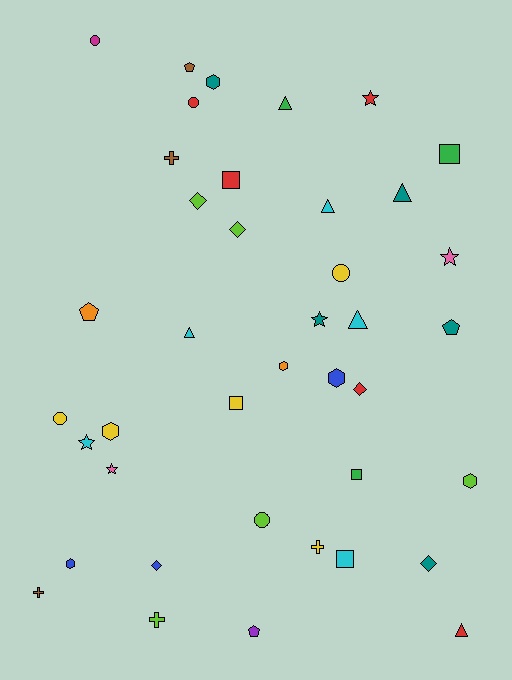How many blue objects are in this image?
There are 3 blue objects.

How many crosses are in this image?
There are 4 crosses.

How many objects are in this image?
There are 40 objects.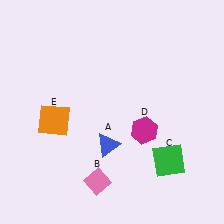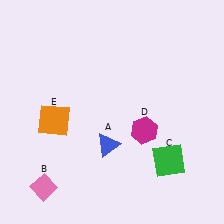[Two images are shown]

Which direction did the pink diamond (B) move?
The pink diamond (B) moved left.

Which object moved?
The pink diamond (B) moved left.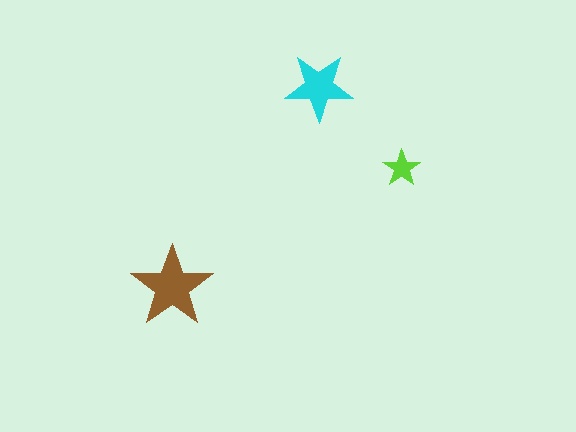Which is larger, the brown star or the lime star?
The brown one.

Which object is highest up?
The cyan star is topmost.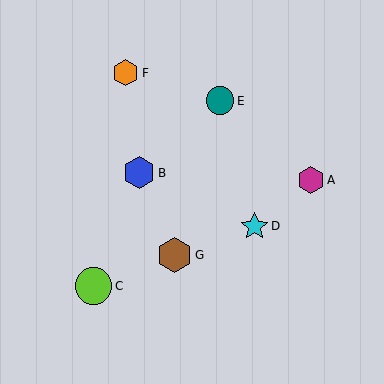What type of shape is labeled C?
Shape C is a lime circle.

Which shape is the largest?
The lime circle (labeled C) is the largest.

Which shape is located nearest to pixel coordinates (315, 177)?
The magenta hexagon (labeled A) at (311, 180) is nearest to that location.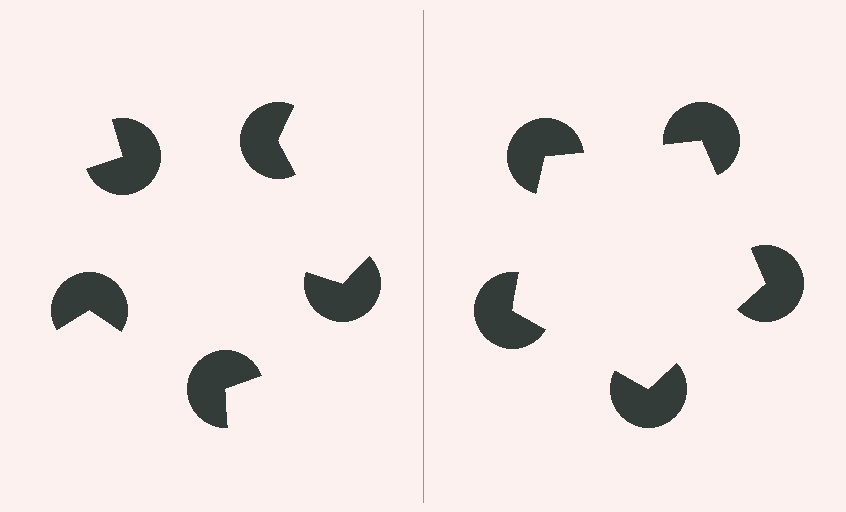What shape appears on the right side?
An illusory pentagon.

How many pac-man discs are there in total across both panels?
10 — 5 on each side.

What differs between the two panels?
The pac-man discs are positioned identically on both sides; only the wedge orientations differ. On the right they align to a pentagon; on the left they are misaligned.